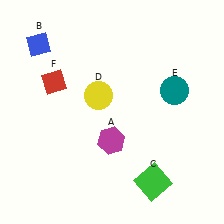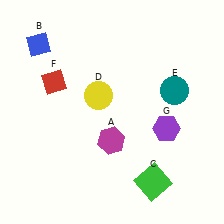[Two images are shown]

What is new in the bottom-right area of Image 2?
A purple hexagon (G) was added in the bottom-right area of Image 2.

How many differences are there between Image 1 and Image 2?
There is 1 difference between the two images.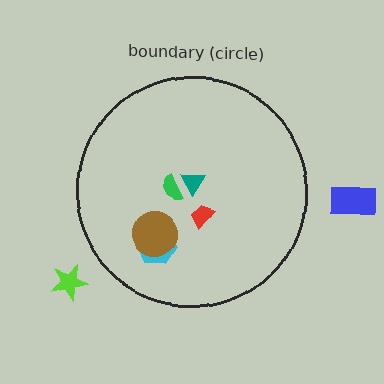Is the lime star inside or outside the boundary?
Outside.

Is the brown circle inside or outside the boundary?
Inside.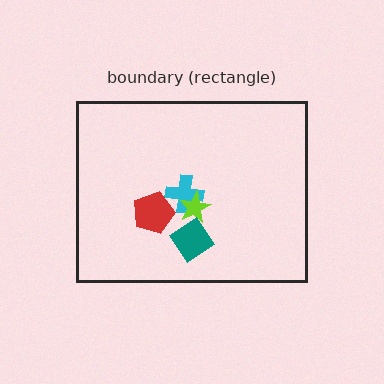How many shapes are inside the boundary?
4 inside, 0 outside.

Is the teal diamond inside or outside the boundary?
Inside.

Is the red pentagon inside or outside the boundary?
Inside.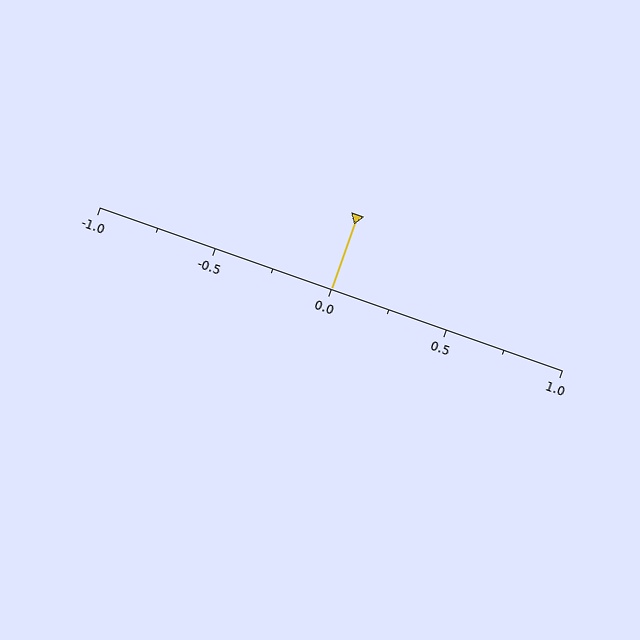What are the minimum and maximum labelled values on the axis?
The axis runs from -1.0 to 1.0.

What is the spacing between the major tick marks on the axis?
The major ticks are spaced 0.5 apart.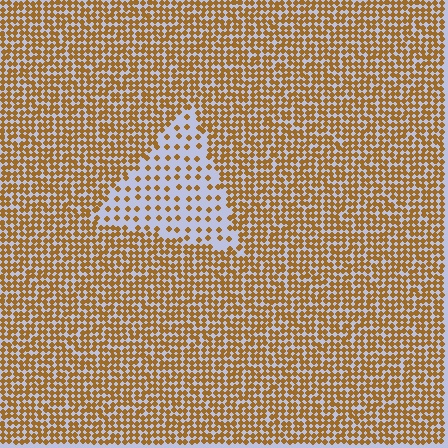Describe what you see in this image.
The image contains small brown elements arranged at two different densities. A triangle-shaped region is visible where the elements are less densely packed than the surrounding area.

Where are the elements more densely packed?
The elements are more densely packed outside the triangle boundary.